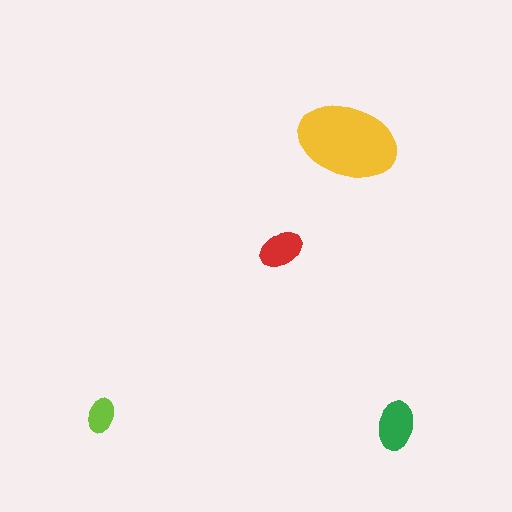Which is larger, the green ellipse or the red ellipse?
The green one.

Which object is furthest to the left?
The lime ellipse is leftmost.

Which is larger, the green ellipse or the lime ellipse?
The green one.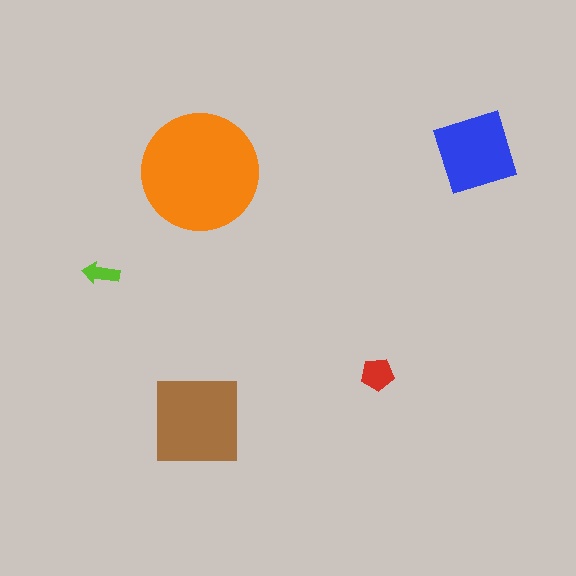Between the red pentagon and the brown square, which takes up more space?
The brown square.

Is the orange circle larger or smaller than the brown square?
Larger.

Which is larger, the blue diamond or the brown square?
The brown square.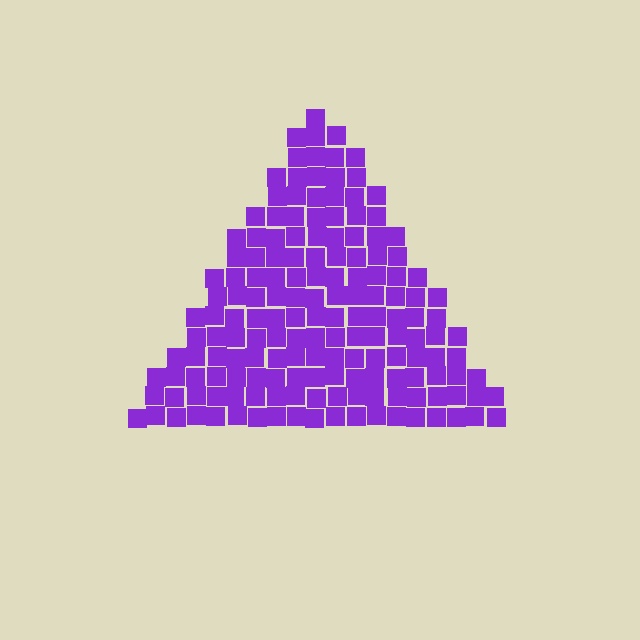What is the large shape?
The large shape is a triangle.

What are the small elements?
The small elements are squares.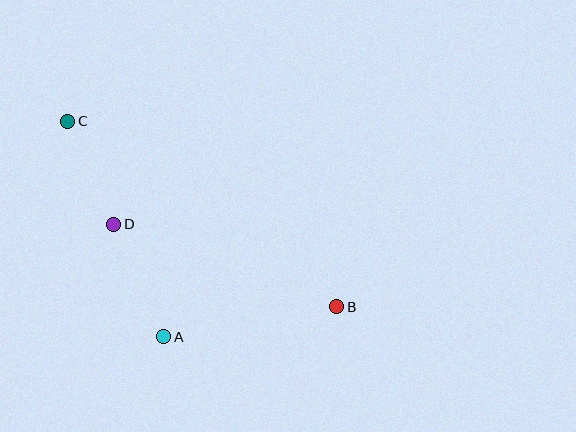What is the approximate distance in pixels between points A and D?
The distance between A and D is approximately 123 pixels.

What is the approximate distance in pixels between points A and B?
The distance between A and B is approximately 176 pixels.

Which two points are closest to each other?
Points C and D are closest to each other.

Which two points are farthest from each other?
Points B and C are farthest from each other.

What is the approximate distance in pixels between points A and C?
The distance between A and C is approximately 236 pixels.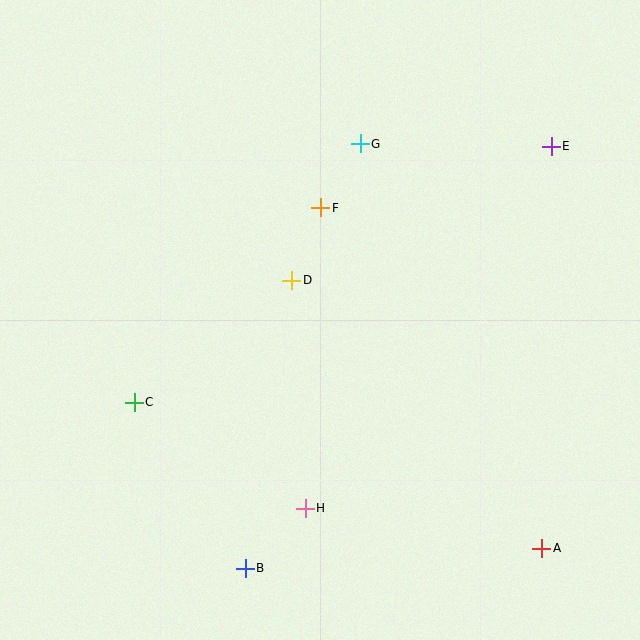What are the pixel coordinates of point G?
Point G is at (360, 144).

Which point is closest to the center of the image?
Point D at (292, 280) is closest to the center.